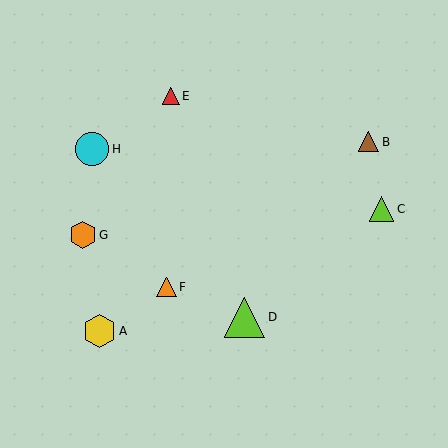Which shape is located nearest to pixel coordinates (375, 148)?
The brown triangle (labeled B) at (369, 142) is nearest to that location.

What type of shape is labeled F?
Shape F is an orange triangle.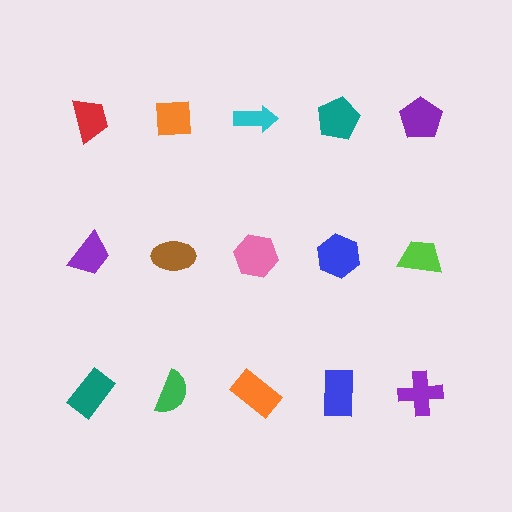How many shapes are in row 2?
5 shapes.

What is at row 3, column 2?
A green semicircle.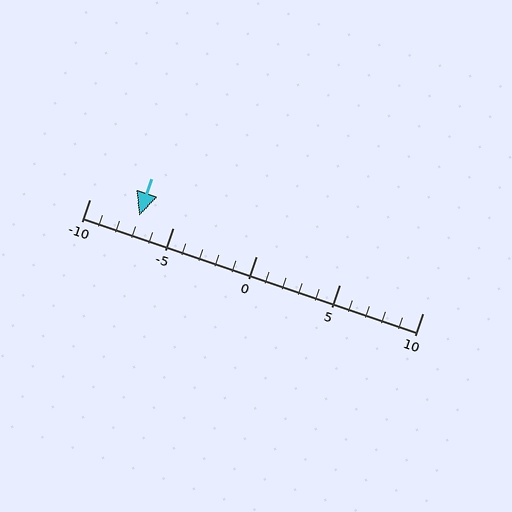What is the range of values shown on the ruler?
The ruler shows values from -10 to 10.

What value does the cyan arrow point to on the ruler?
The cyan arrow points to approximately -7.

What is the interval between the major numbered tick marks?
The major tick marks are spaced 5 units apart.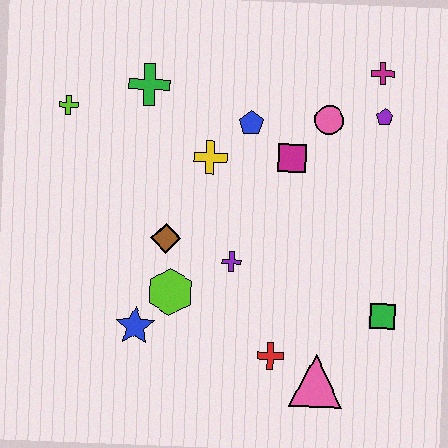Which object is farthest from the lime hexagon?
The magenta cross is farthest from the lime hexagon.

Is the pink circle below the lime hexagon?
No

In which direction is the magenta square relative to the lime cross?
The magenta square is to the right of the lime cross.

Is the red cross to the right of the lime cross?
Yes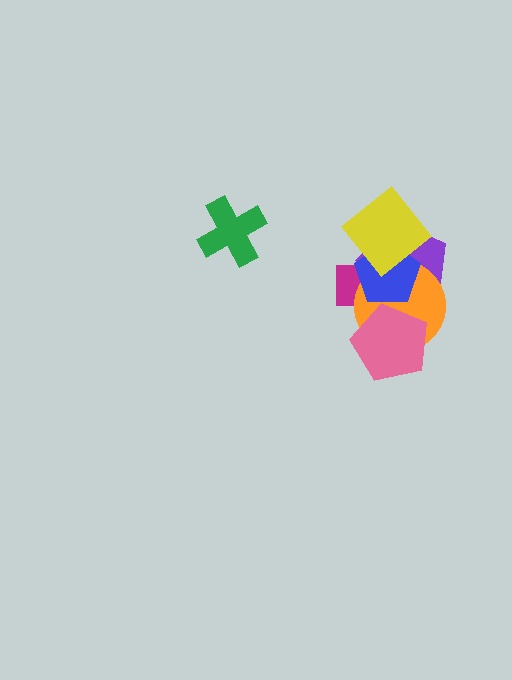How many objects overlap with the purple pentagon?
5 objects overlap with the purple pentagon.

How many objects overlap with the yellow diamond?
4 objects overlap with the yellow diamond.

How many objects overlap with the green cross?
0 objects overlap with the green cross.